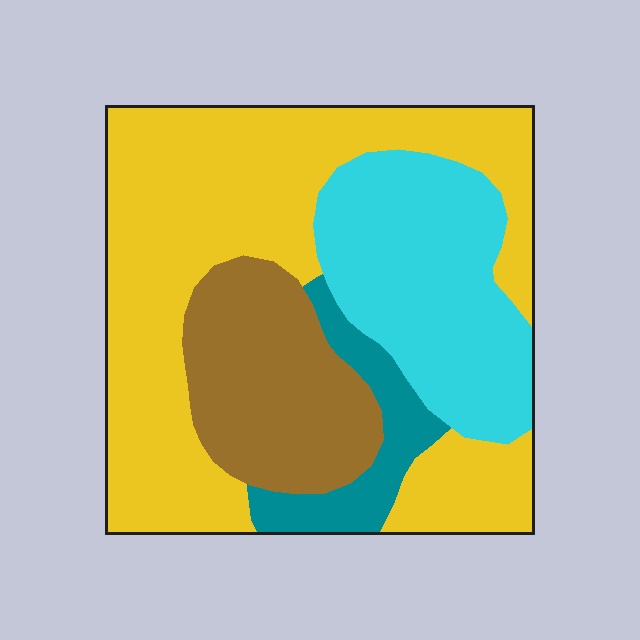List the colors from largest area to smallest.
From largest to smallest: yellow, cyan, brown, teal.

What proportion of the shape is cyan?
Cyan takes up about one quarter (1/4) of the shape.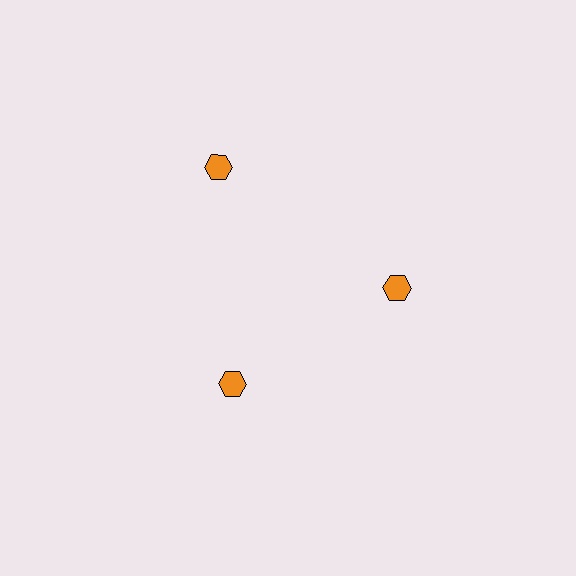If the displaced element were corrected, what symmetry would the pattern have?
It would have 3-fold rotational symmetry — the pattern would map onto itself every 120 degrees.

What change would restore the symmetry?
The symmetry would be restored by moving it inward, back onto the ring so that all 3 hexagons sit at equal angles and equal distance from the center.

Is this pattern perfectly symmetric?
No. The 3 orange hexagons are arranged in a ring, but one element near the 11 o'clock position is pushed outward from the center, breaking the 3-fold rotational symmetry.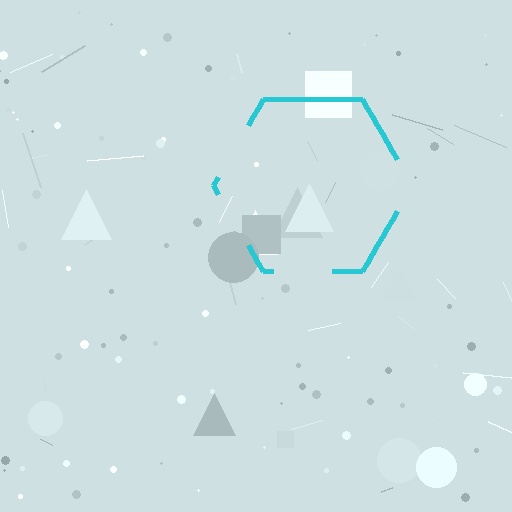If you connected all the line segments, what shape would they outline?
They would outline a hexagon.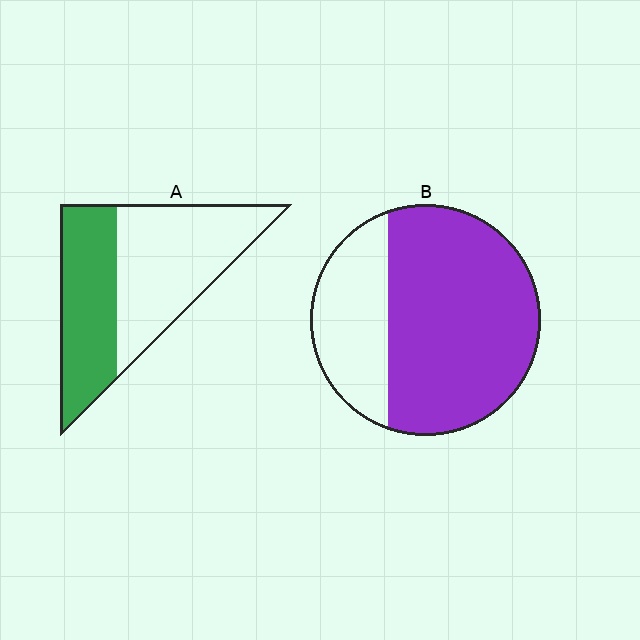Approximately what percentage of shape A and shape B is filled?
A is approximately 45% and B is approximately 70%.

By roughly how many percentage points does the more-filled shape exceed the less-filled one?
By roughly 25 percentage points (B over A).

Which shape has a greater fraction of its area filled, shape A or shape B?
Shape B.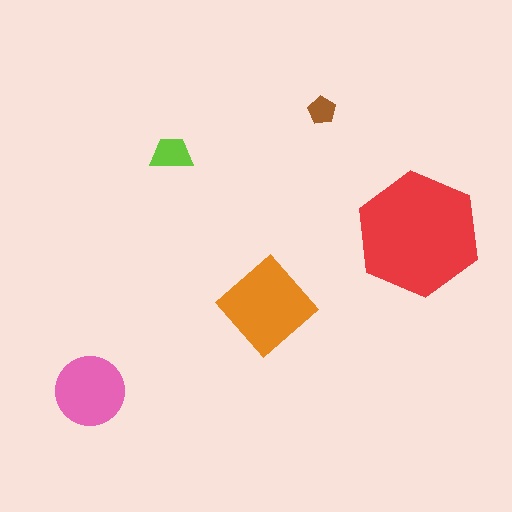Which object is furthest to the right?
The red hexagon is rightmost.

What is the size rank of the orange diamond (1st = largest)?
2nd.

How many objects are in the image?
There are 5 objects in the image.